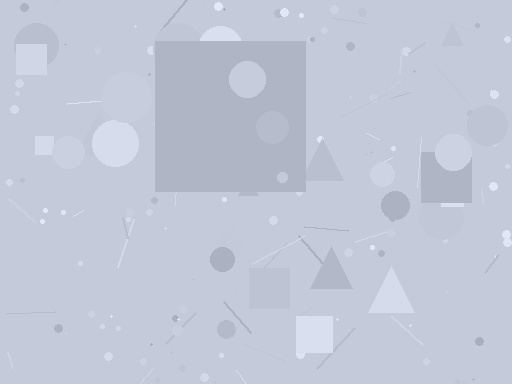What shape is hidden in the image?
A square is hidden in the image.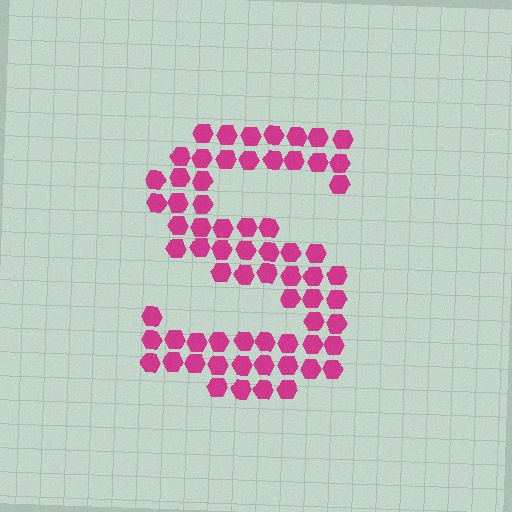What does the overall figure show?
The overall figure shows the letter S.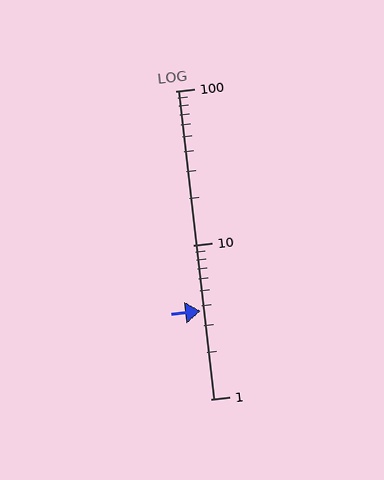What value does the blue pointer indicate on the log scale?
The pointer indicates approximately 3.7.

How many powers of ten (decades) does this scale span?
The scale spans 2 decades, from 1 to 100.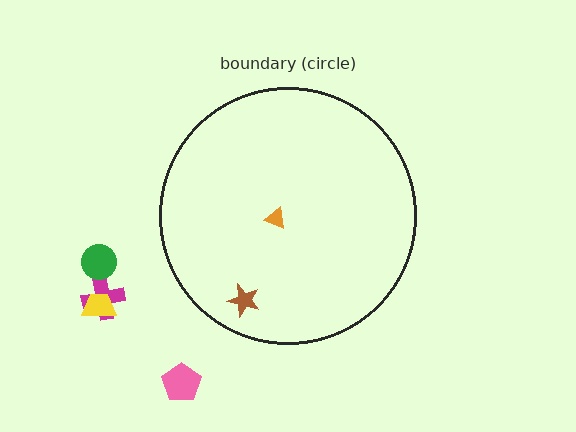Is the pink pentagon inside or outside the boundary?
Outside.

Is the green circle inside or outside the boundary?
Outside.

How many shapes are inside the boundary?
2 inside, 4 outside.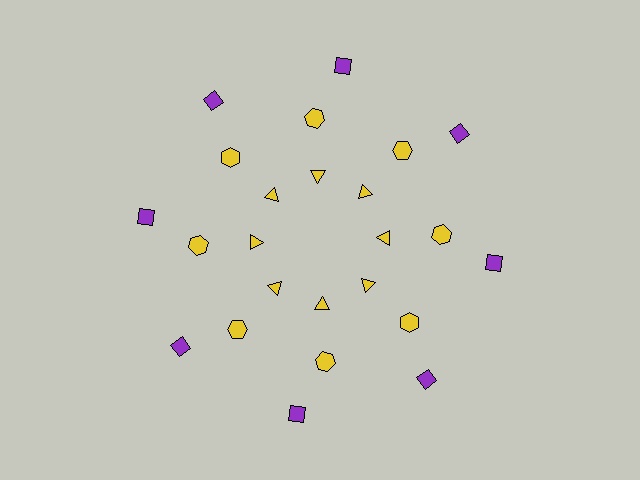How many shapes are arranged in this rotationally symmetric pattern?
There are 24 shapes, arranged in 8 groups of 3.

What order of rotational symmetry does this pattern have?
This pattern has 8-fold rotational symmetry.